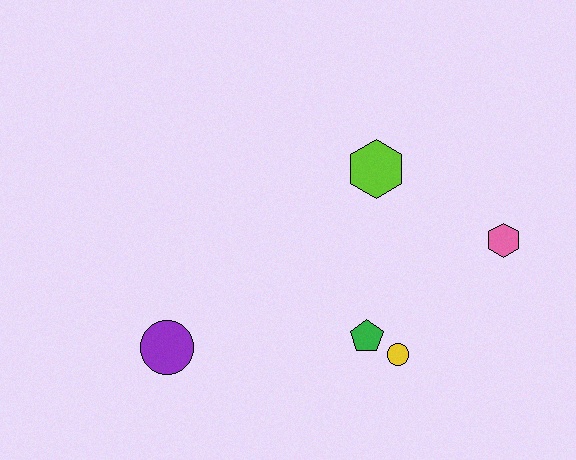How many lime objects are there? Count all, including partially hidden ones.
There is 1 lime object.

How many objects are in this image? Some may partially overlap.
There are 5 objects.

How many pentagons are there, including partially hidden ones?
There is 1 pentagon.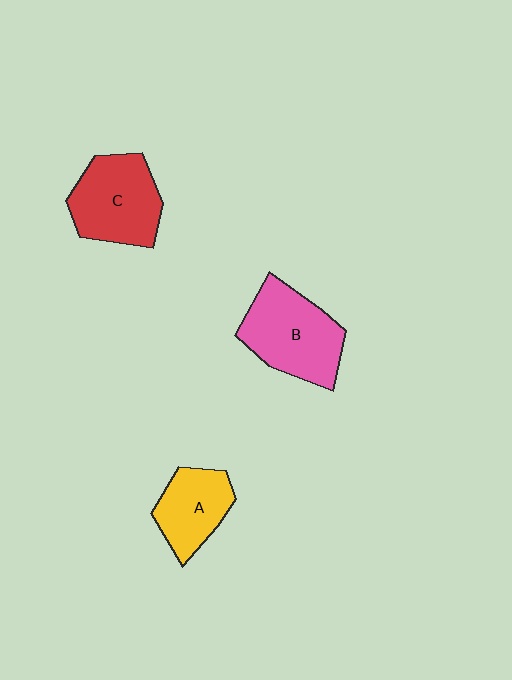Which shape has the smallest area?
Shape A (yellow).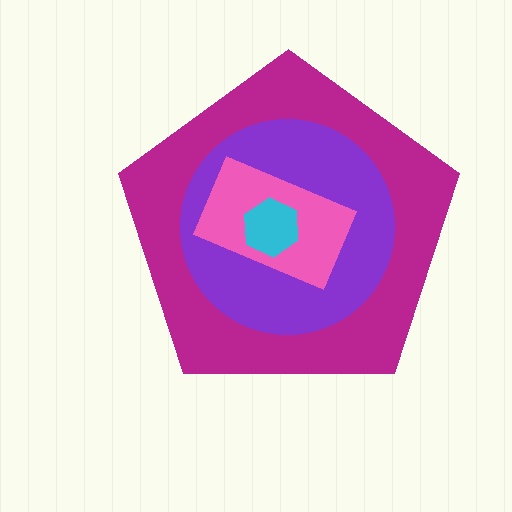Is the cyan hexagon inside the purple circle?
Yes.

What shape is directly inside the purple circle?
The pink rectangle.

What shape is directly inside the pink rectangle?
The cyan hexagon.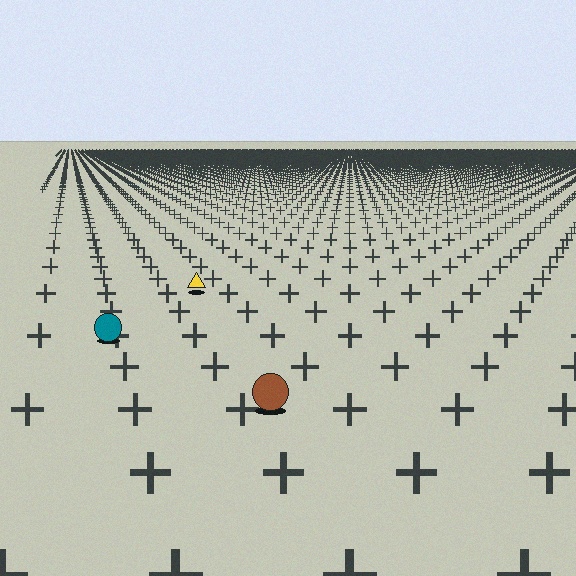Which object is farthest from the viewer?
The yellow triangle is farthest from the viewer. It appears smaller and the ground texture around it is denser.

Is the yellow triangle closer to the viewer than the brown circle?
No. The brown circle is closer — you can tell from the texture gradient: the ground texture is coarser near it.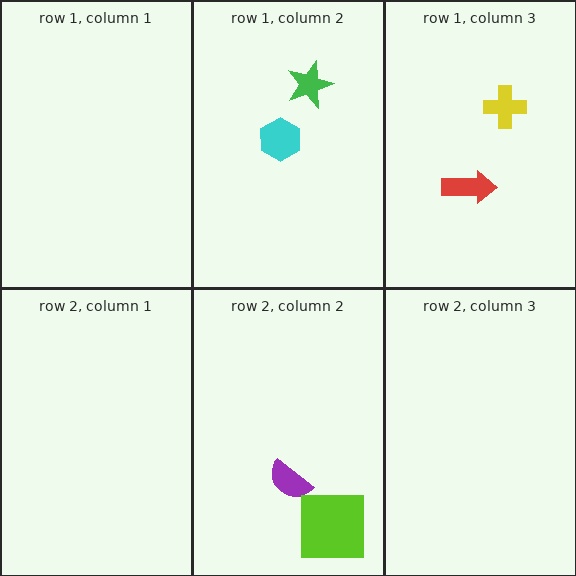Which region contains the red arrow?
The row 1, column 3 region.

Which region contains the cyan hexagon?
The row 1, column 2 region.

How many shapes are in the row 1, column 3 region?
2.